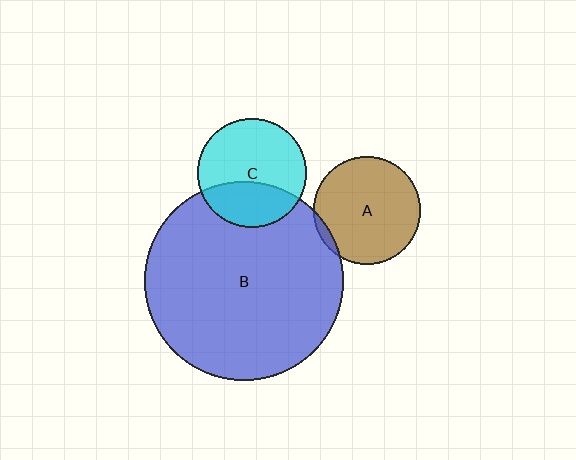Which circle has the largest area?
Circle B (blue).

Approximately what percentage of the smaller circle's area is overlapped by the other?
Approximately 35%.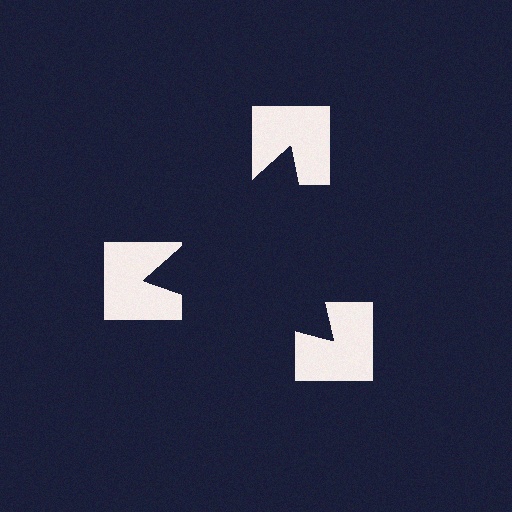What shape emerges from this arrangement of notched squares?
An illusory triangle — its edges are inferred from the aligned wedge cuts in the notched squares, not physically drawn.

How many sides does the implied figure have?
3 sides.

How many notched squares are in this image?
There are 3 — one at each vertex of the illusory triangle.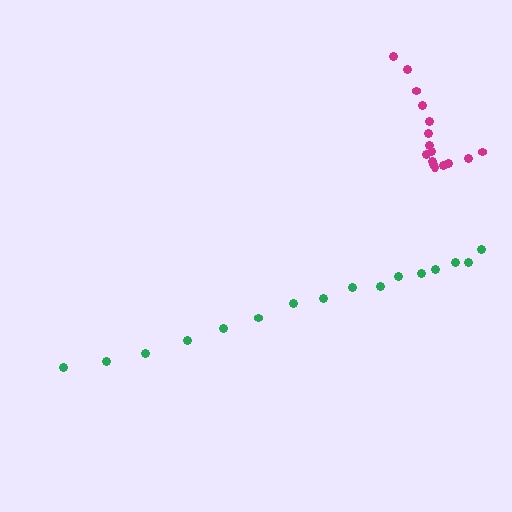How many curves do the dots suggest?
There are 2 distinct paths.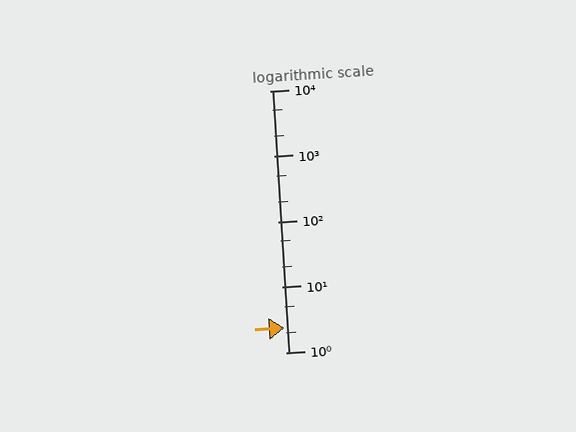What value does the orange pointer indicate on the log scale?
The pointer indicates approximately 2.4.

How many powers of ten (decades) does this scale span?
The scale spans 4 decades, from 1 to 10000.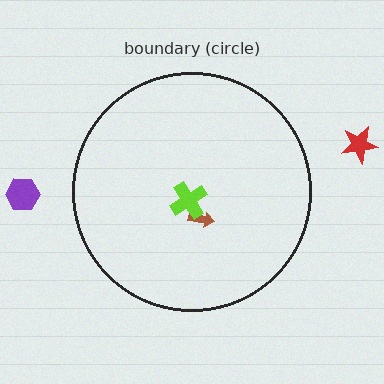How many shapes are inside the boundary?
2 inside, 2 outside.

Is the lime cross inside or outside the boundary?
Inside.